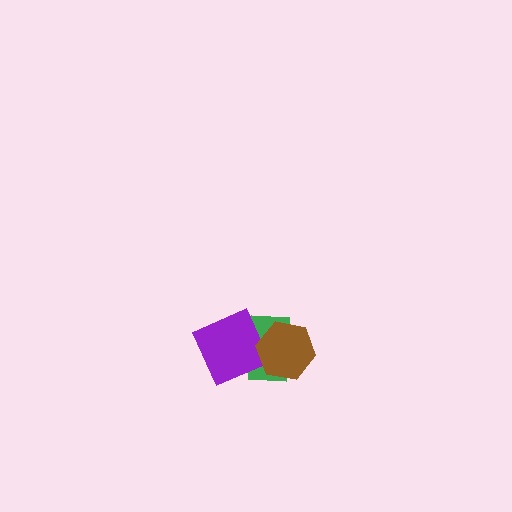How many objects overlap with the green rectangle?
2 objects overlap with the green rectangle.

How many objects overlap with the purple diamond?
2 objects overlap with the purple diamond.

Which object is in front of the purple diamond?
The brown hexagon is in front of the purple diamond.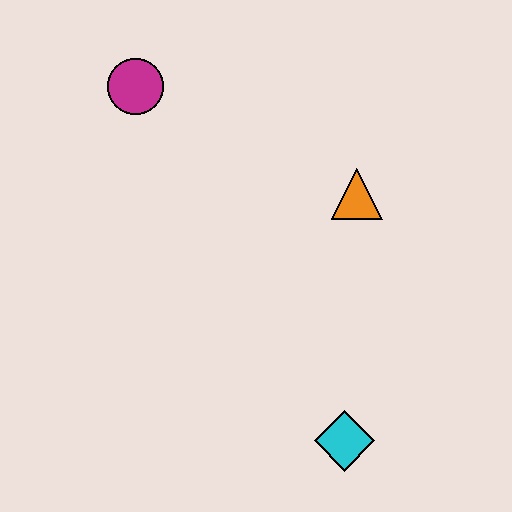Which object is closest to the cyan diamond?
The orange triangle is closest to the cyan diamond.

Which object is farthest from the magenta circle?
The cyan diamond is farthest from the magenta circle.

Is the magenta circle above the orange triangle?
Yes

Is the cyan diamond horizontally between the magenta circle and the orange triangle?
Yes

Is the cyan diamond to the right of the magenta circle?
Yes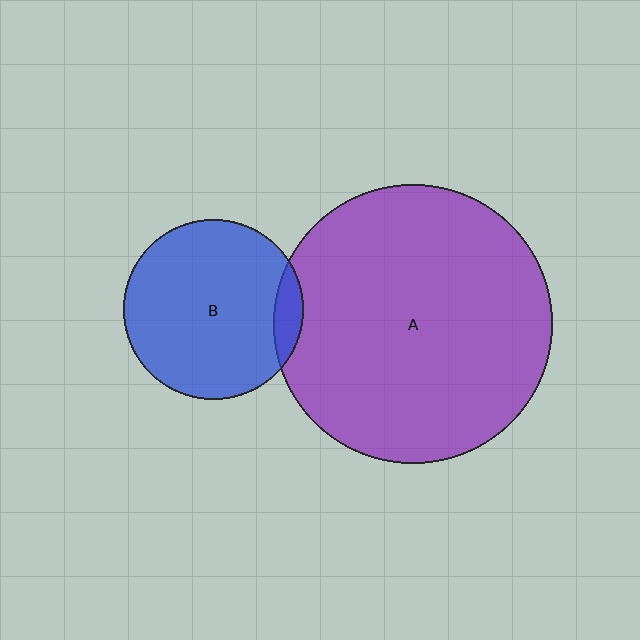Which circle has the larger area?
Circle A (purple).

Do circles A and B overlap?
Yes.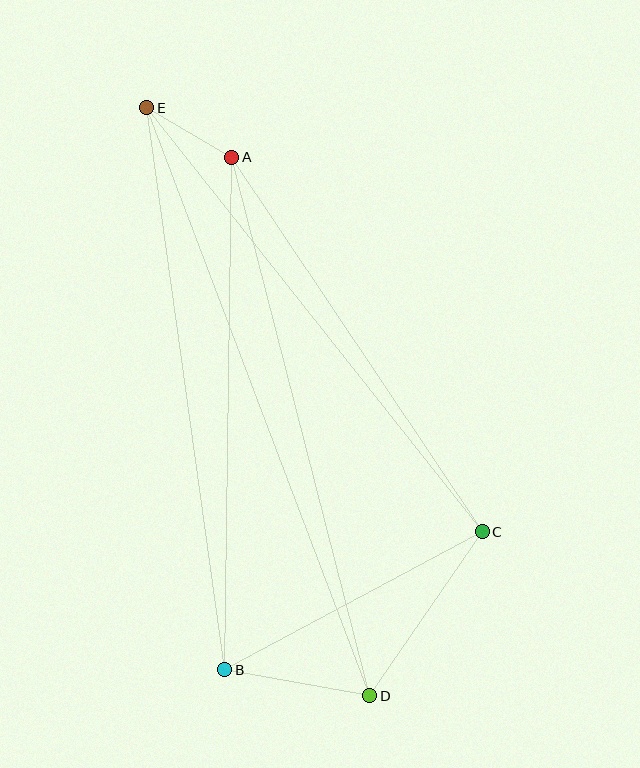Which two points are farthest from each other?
Points D and E are farthest from each other.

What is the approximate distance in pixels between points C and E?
The distance between C and E is approximately 540 pixels.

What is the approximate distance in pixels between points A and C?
The distance between A and C is approximately 450 pixels.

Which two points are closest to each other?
Points A and E are closest to each other.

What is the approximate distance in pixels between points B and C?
The distance between B and C is approximately 292 pixels.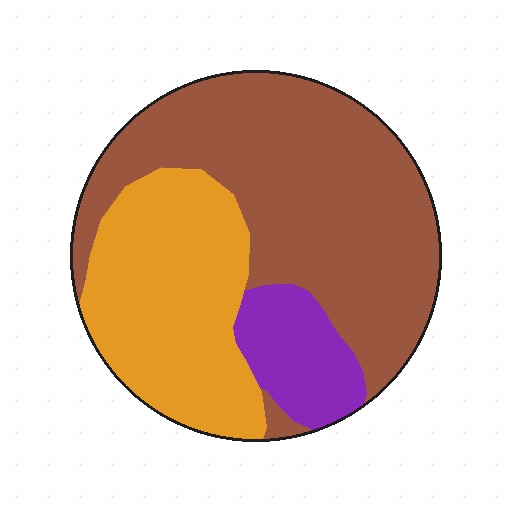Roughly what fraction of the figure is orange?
Orange takes up about one third (1/3) of the figure.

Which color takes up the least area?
Purple, at roughly 10%.